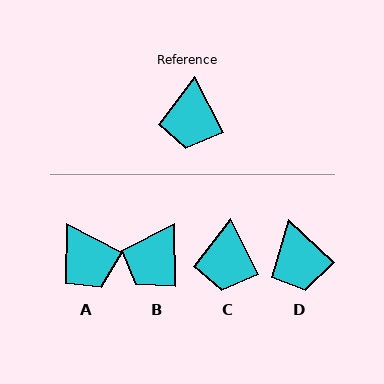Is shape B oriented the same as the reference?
No, it is off by about 26 degrees.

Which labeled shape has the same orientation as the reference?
C.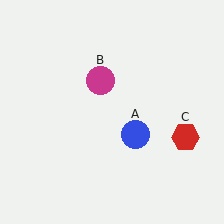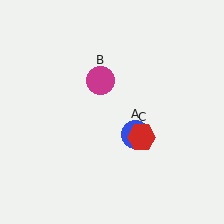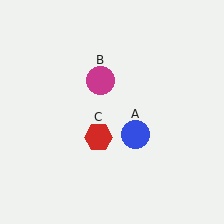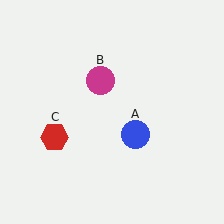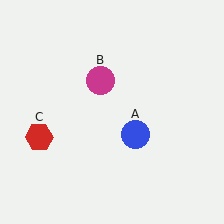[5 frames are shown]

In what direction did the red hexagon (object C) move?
The red hexagon (object C) moved left.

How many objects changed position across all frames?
1 object changed position: red hexagon (object C).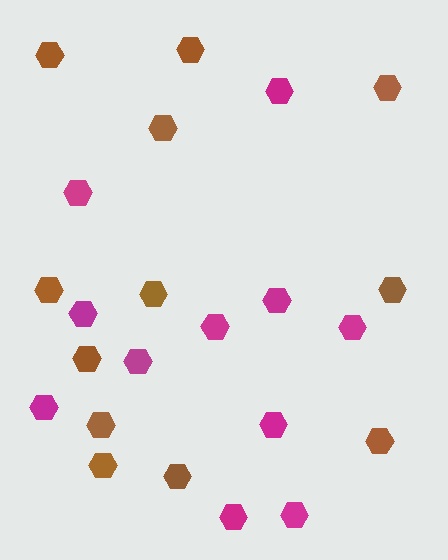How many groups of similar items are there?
There are 2 groups: one group of magenta hexagons (11) and one group of brown hexagons (12).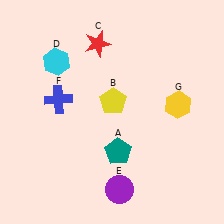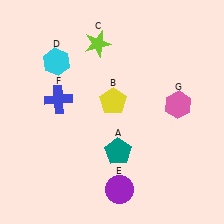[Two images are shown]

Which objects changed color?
C changed from red to lime. G changed from yellow to pink.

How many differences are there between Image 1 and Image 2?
There are 2 differences between the two images.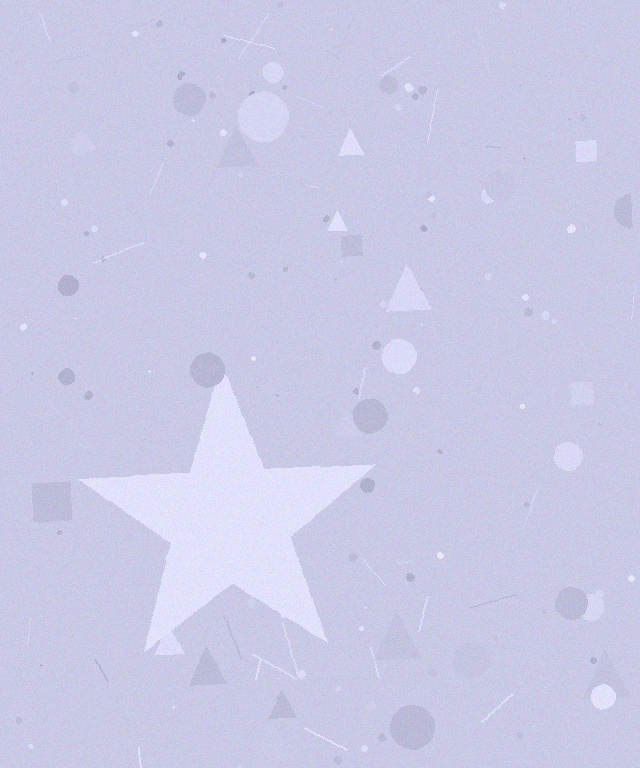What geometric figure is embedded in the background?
A star is embedded in the background.